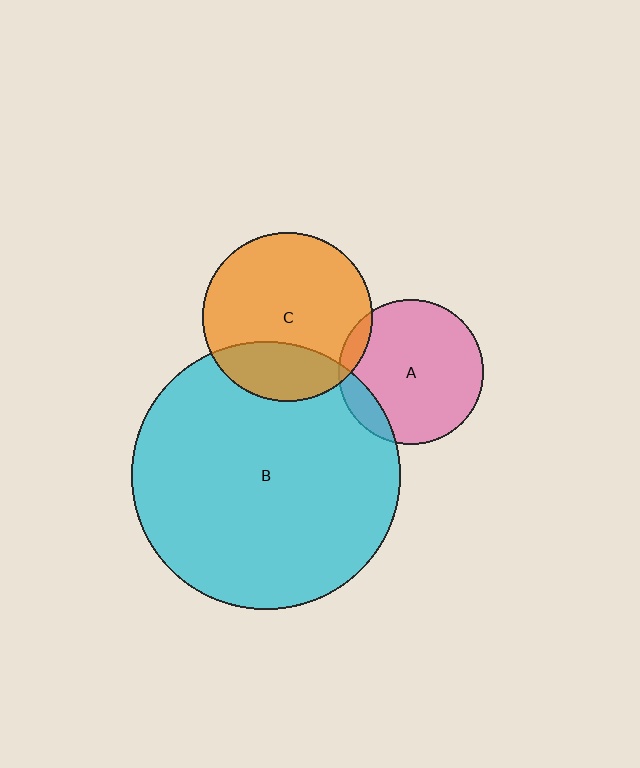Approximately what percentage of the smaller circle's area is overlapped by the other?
Approximately 5%.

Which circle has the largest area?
Circle B (cyan).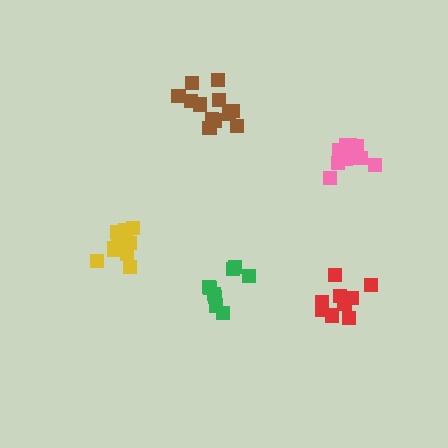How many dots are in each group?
Group 1: 9 dots, Group 2: 9 dots, Group 3: 12 dots, Group 4: 10 dots, Group 5: 9 dots (49 total).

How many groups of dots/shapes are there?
There are 5 groups.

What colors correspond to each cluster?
The clusters are colored: pink, green, brown, yellow, red.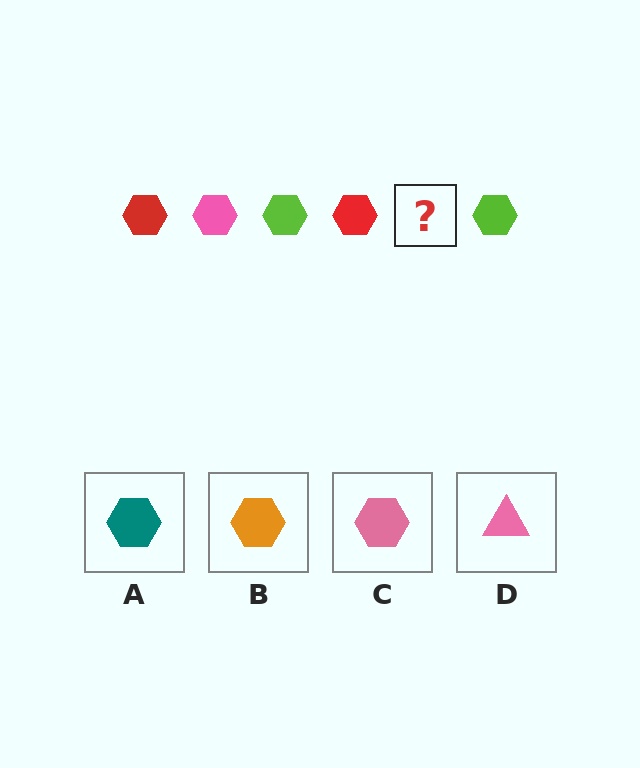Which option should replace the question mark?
Option C.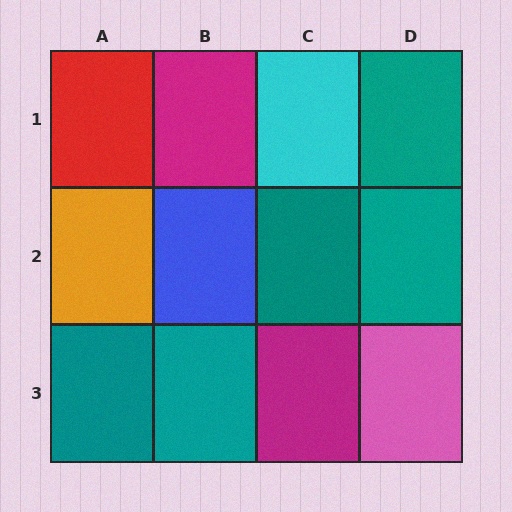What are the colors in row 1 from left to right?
Red, magenta, cyan, teal.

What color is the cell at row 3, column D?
Pink.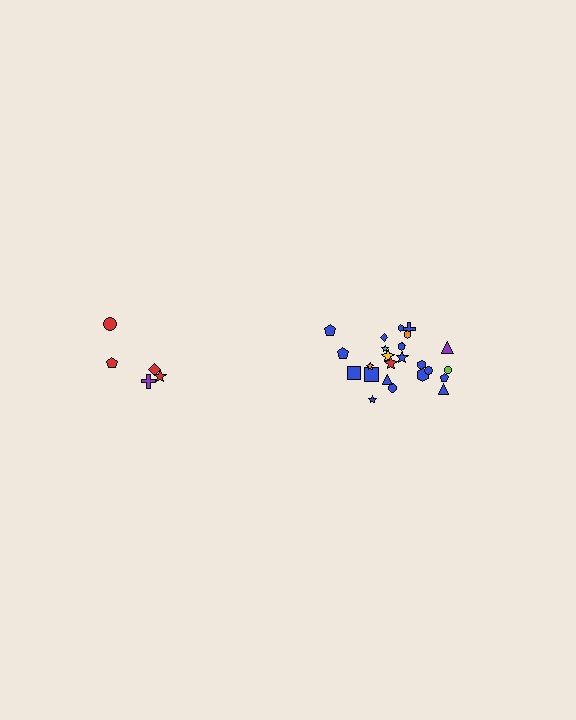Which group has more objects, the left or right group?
The right group.